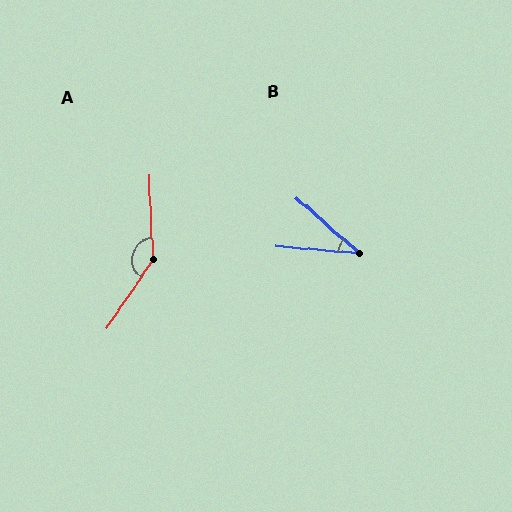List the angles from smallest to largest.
B (37°), A (143°).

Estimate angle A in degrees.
Approximately 143 degrees.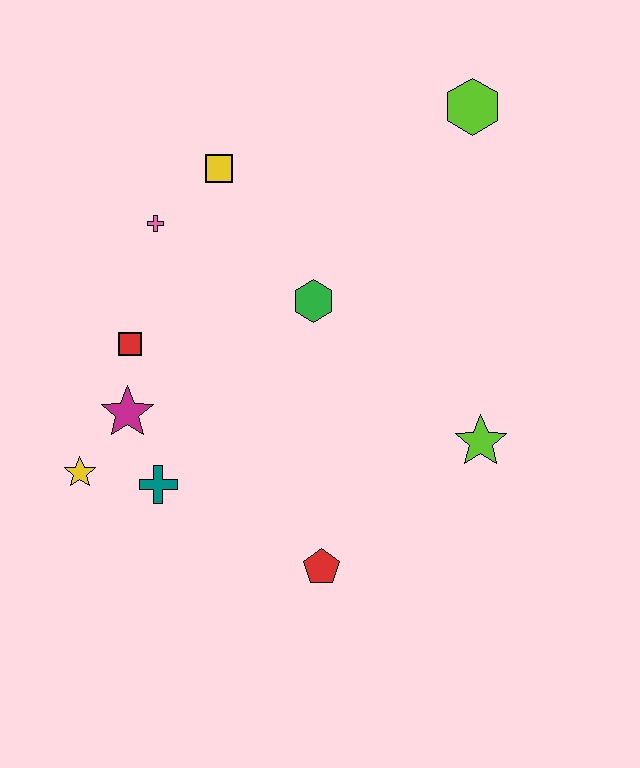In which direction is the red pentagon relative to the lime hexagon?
The red pentagon is below the lime hexagon.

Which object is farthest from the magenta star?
The lime hexagon is farthest from the magenta star.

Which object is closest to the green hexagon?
The yellow square is closest to the green hexagon.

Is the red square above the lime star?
Yes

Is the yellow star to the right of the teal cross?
No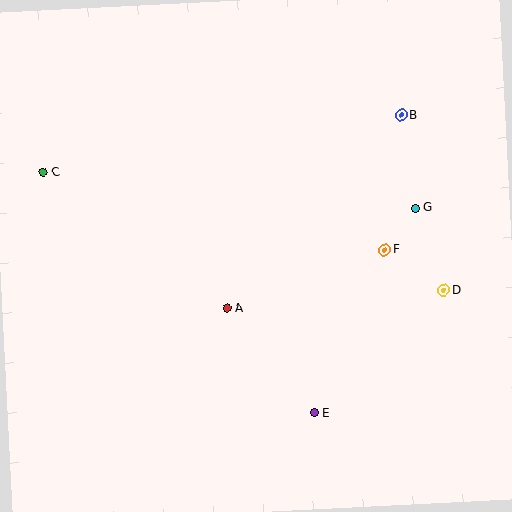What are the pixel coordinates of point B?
Point B is at (401, 115).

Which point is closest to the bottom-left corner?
Point A is closest to the bottom-left corner.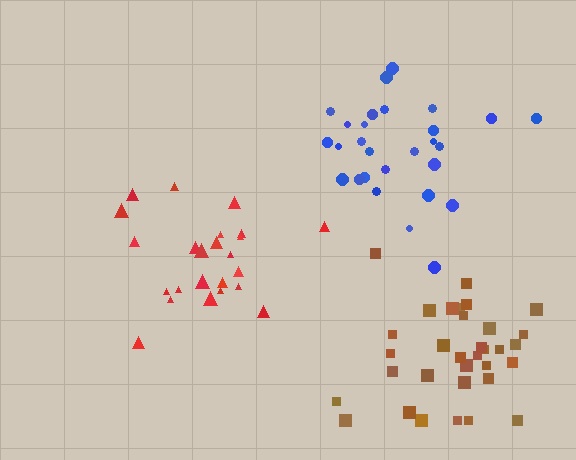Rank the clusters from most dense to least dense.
brown, red, blue.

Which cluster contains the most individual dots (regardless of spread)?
Brown (33).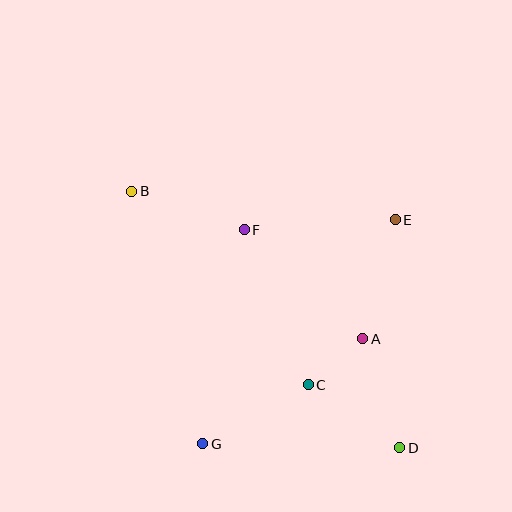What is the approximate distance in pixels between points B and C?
The distance between B and C is approximately 262 pixels.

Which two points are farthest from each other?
Points B and D are farthest from each other.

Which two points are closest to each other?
Points A and C are closest to each other.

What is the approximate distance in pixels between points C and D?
The distance between C and D is approximately 111 pixels.